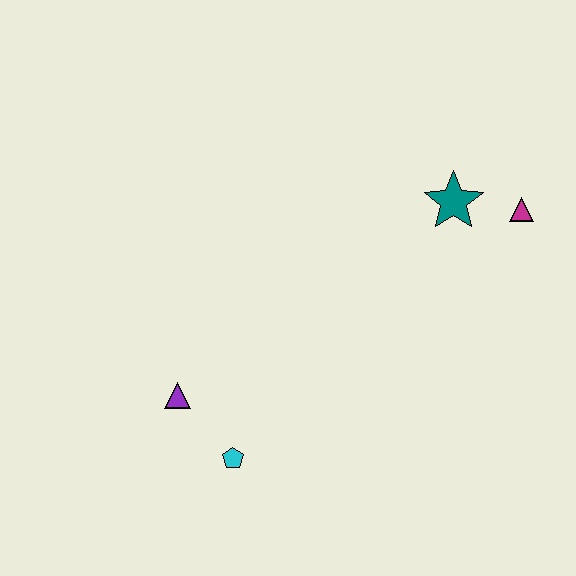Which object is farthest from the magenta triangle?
The purple triangle is farthest from the magenta triangle.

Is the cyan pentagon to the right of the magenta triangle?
No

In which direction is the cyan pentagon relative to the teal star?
The cyan pentagon is below the teal star.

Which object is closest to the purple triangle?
The cyan pentagon is closest to the purple triangle.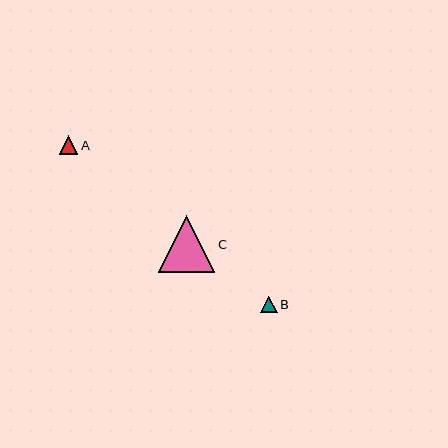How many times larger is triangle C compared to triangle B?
Triangle C is approximately 3.4 times the size of triangle B.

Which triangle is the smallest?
Triangle B is the smallest with a size of approximately 16 pixels.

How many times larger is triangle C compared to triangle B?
Triangle C is approximately 3.4 times the size of triangle B.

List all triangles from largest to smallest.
From largest to smallest: C, A, B.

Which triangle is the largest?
Triangle C is the largest with a size of approximately 56 pixels.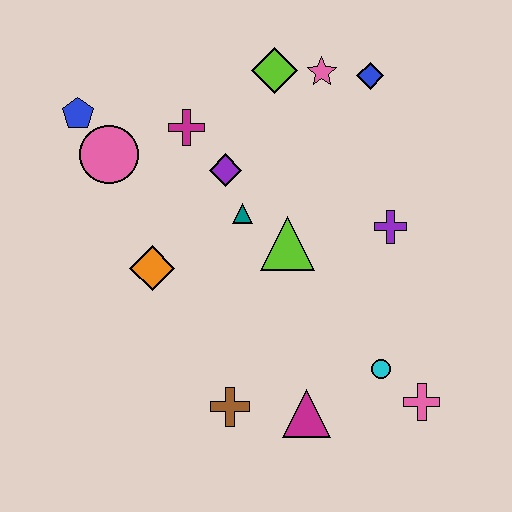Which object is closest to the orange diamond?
The teal triangle is closest to the orange diamond.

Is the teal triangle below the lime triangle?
No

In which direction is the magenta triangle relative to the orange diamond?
The magenta triangle is to the right of the orange diamond.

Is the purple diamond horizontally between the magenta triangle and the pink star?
No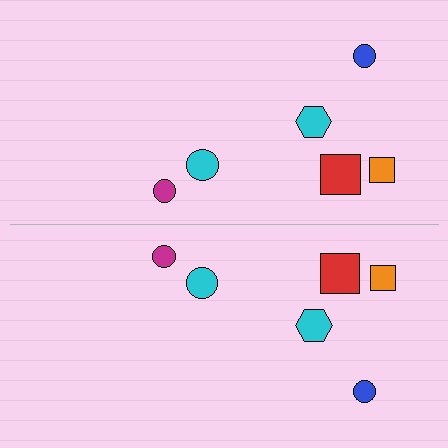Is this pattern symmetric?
Yes, this pattern has bilateral (reflection) symmetry.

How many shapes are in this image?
There are 12 shapes in this image.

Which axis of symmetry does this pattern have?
The pattern has a horizontal axis of symmetry running through the center of the image.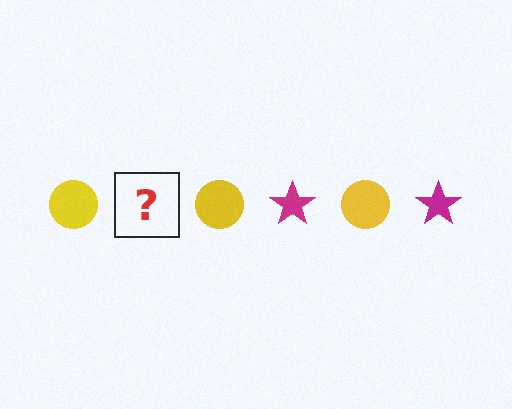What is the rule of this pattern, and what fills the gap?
The rule is that the pattern alternates between yellow circle and magenta star. The gap should be filled with a magenta star.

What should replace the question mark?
The question mark should be replaced with a magenta star.